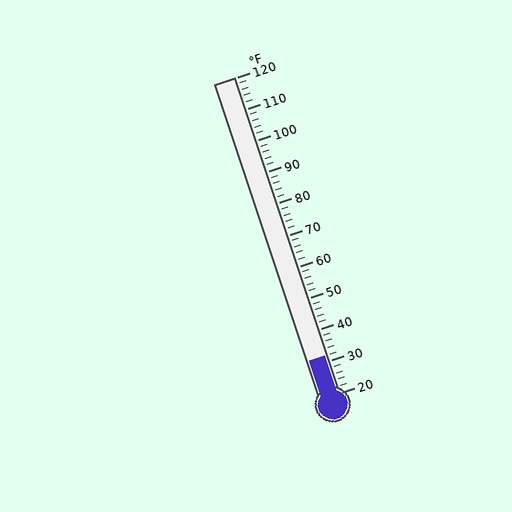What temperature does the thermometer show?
The thermometer shows approximately 32°F.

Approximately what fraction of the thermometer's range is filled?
The thermometer is filled to approximately 10% of its range.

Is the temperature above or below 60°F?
The temperature is below 60°F.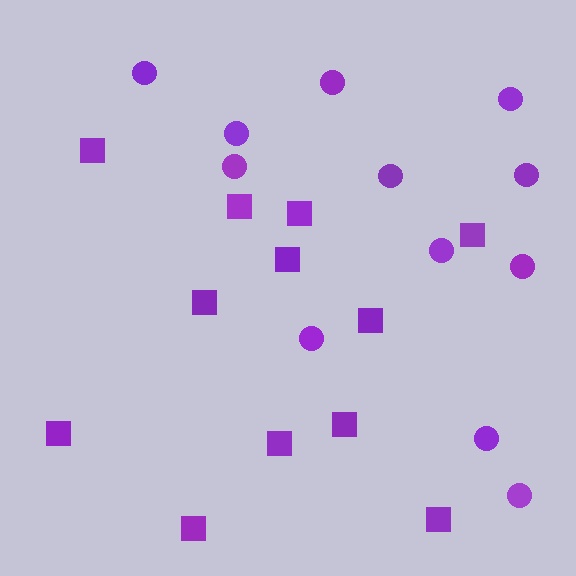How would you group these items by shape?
There are 2 groups: one group of squares (12) and one group of circles (12).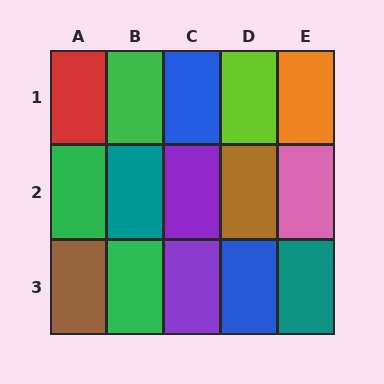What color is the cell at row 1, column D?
Lime.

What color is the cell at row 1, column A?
Red.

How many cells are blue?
2 cells are blue.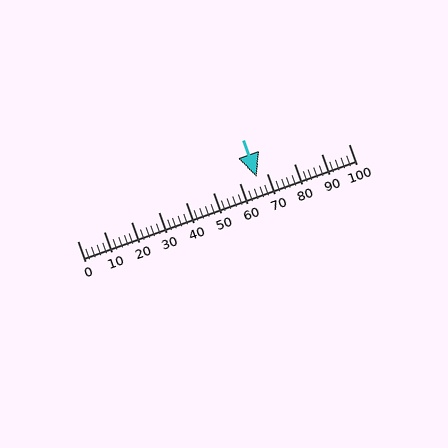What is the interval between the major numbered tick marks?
The major tick marks are spaced 10 units apart.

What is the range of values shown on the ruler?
The ruler shows values from 0 to 100.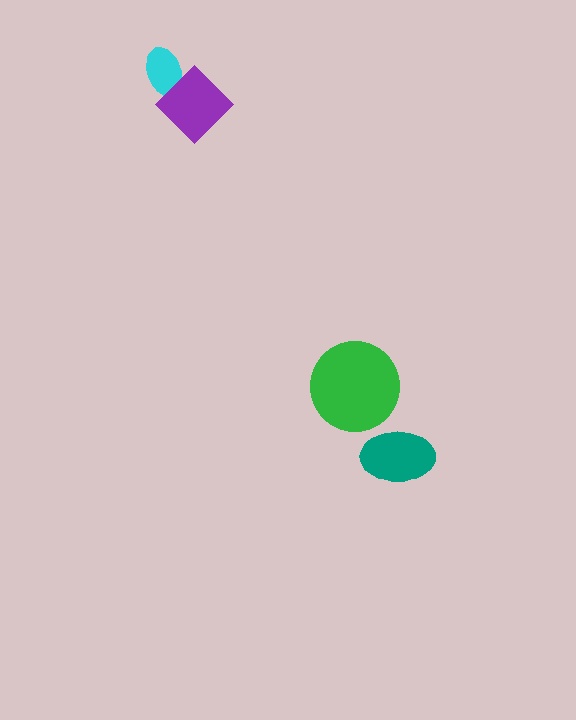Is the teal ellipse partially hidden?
No, no other shape covers it.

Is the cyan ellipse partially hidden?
Yes, it is partially covered by another shape.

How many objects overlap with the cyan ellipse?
1 object overlaps with the cyan ellipse.